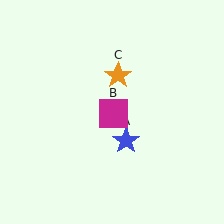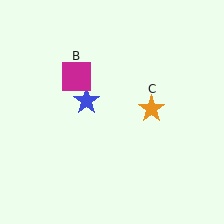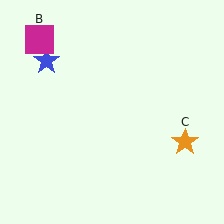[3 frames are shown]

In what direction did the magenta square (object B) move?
The magenta square (object B) moved up and to the left.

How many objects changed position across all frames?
3 objects changed position: blue star (object A), magenta square (object B), orange star (object C).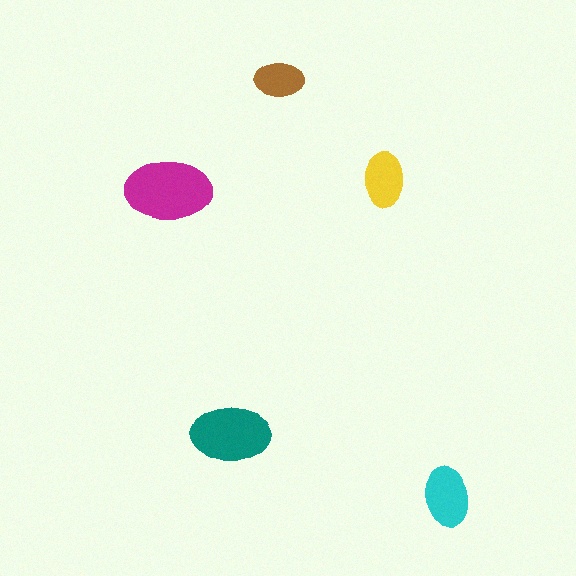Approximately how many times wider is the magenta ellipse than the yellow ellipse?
About 1.5 times wider.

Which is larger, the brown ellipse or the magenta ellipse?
The magenta one.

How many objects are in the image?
There are 5 objects in the image.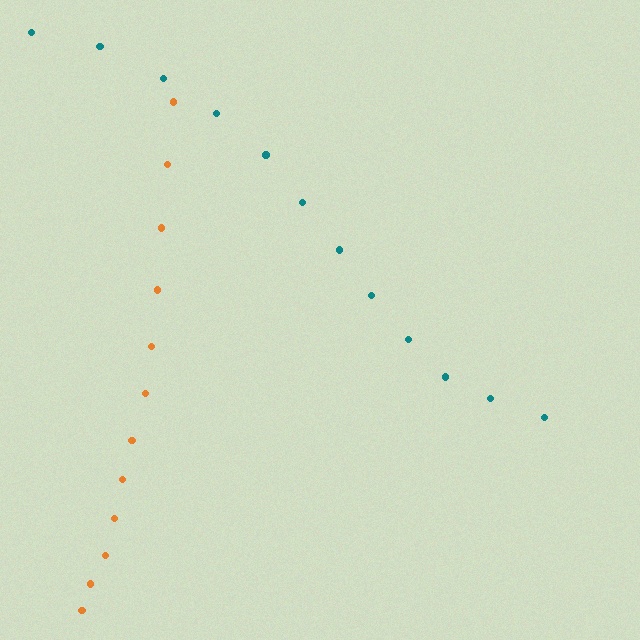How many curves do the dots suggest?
There are 2 distinct paths.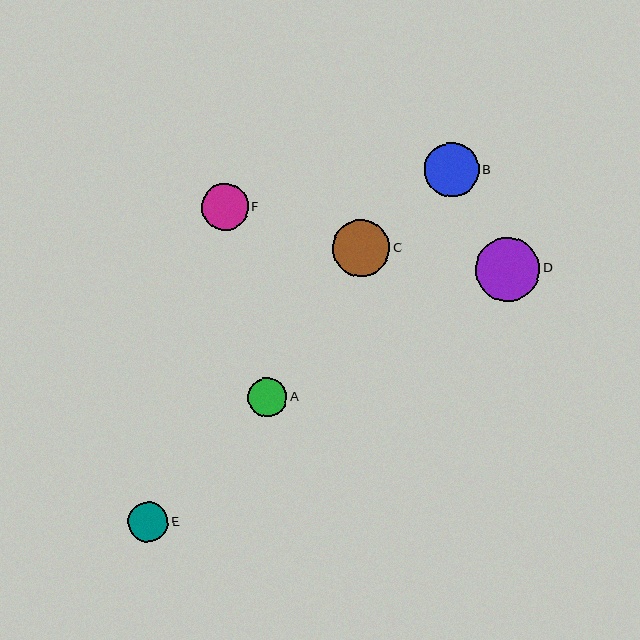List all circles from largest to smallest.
From largest to smallest: D, C, B, F, E, A.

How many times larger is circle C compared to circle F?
Circle C is approximately 1.2 times the size of circle F.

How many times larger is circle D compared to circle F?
Circle D is approximately 1.4 times the size of circle F.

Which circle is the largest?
Circle D is the largest with a size of approximately 64 pixels.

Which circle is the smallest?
Circle A is the smallest with a size of approximately 39 pixels.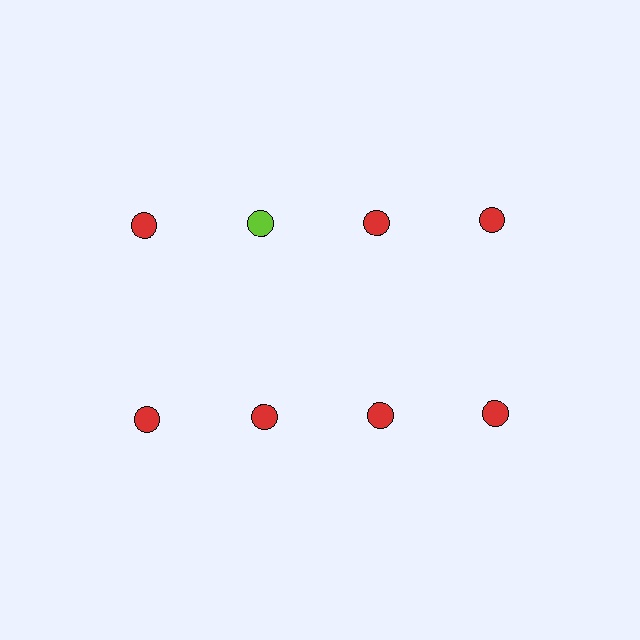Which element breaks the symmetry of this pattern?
The lime circle in the top row, second from left column breaks the symmetry. All other shapes are red circles.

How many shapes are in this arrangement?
There are 8 shapes arranged in a grid pattern.